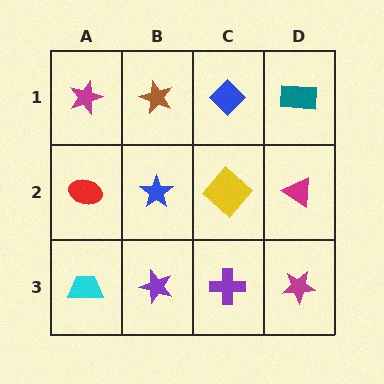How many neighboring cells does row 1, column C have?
3.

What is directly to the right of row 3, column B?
A purple cross.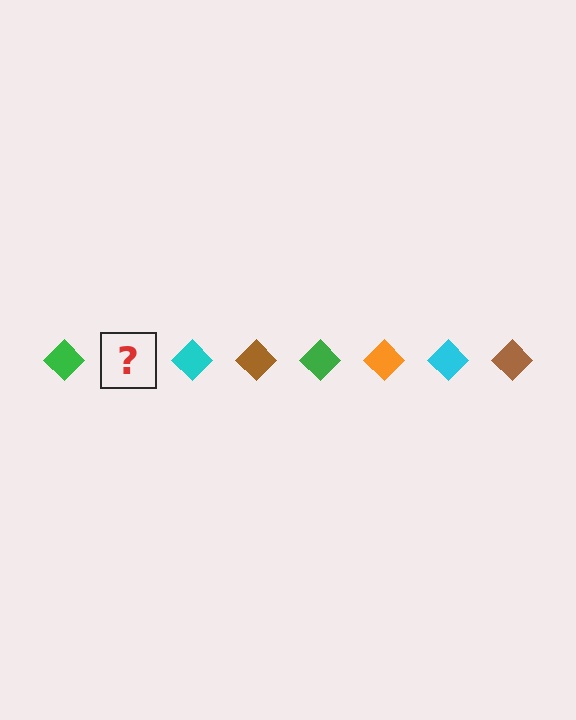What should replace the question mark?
The question mark should be replaced with an orange diamond.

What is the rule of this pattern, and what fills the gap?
The rule is that the pattern cycles through green, orange, cyan, brown diamonds. The gap should be filled with an orange diamond.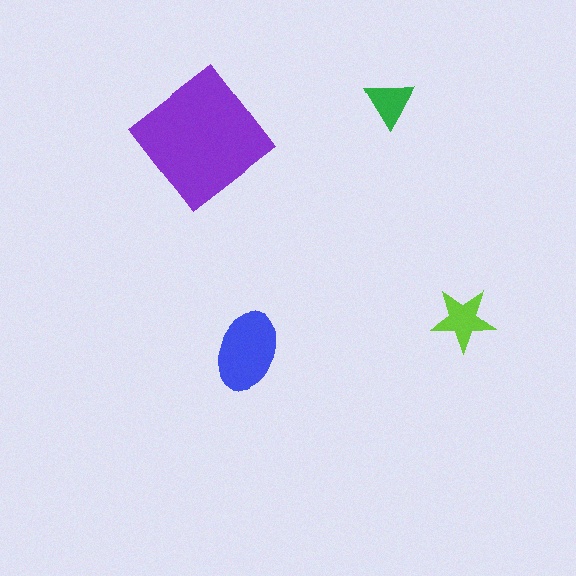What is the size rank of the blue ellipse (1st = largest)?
2nd.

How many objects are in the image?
There are 4 objects in the image.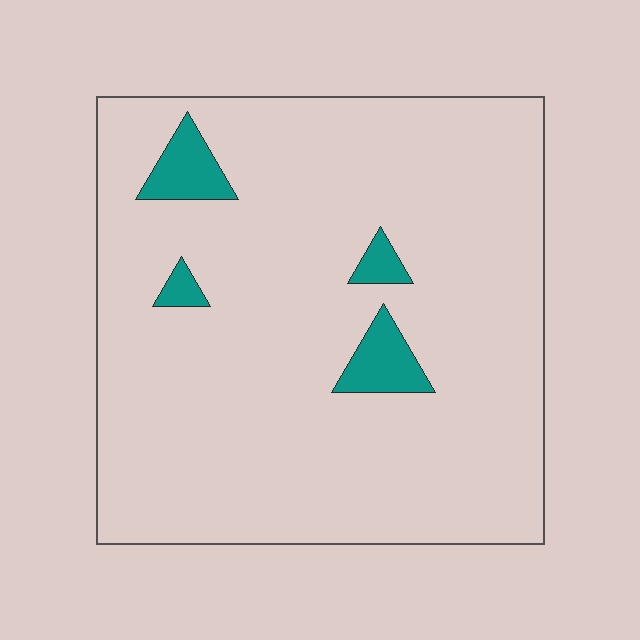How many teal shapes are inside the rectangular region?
4.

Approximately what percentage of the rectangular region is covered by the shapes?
Approximately 5%.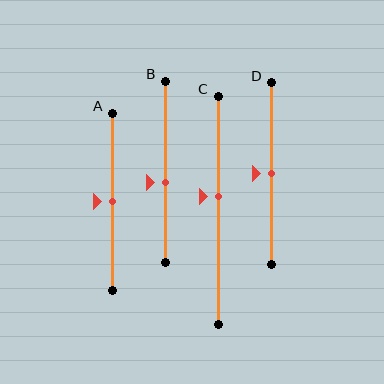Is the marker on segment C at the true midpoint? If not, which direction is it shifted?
No, the marker on segment C is shifted upward by about 6% of the segment length.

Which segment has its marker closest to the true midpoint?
Segment A has its marker closest to the true midpoint.